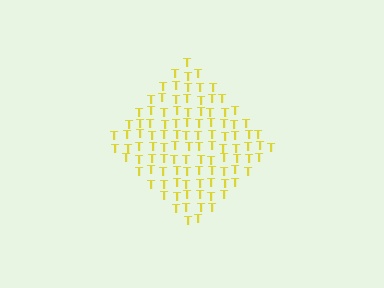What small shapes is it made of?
It is made of small letter T's.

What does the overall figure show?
The overall figure shows a diamond.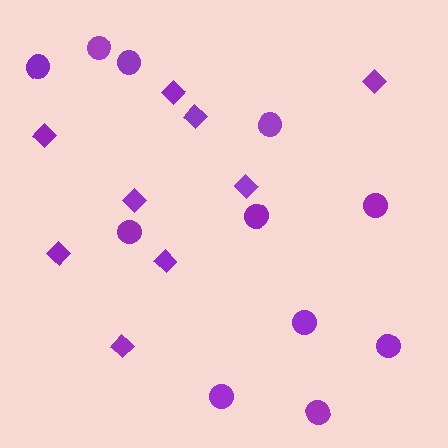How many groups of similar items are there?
There are 2 groups: one group of diamonds (9) and one group of circles (11).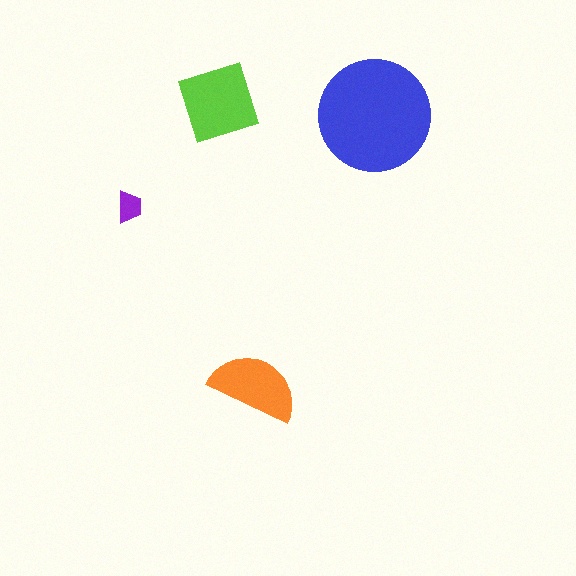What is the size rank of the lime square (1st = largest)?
2nd.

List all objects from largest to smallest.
The blue circle, the lime square, the orange semicircle, the purple trapezoid.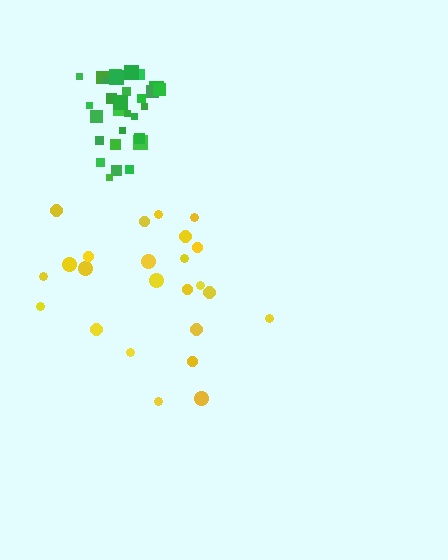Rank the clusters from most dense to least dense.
green, yellow.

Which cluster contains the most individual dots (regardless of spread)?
Green (29).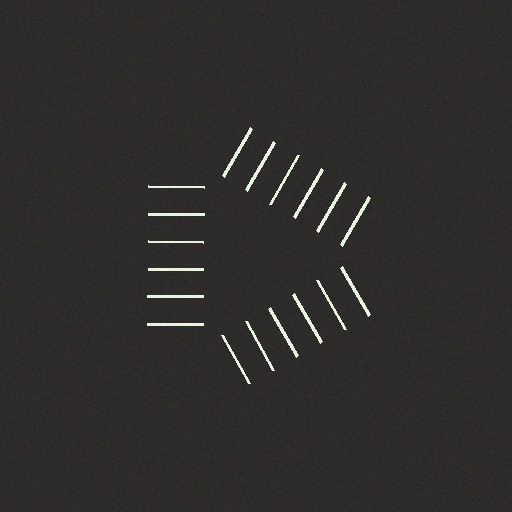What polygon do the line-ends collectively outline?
An illusory triangle — the line segments terminate on its edges but no continuous stroke is drawn.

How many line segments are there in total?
18 — 6 along each of the 3 edges.